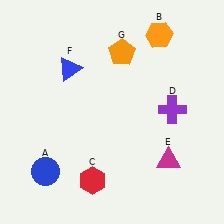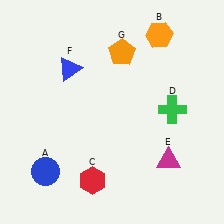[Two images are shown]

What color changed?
The cross (D) changed from purple in Image 1 to green in Image 2.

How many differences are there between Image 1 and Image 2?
There is 1 difference between the two images.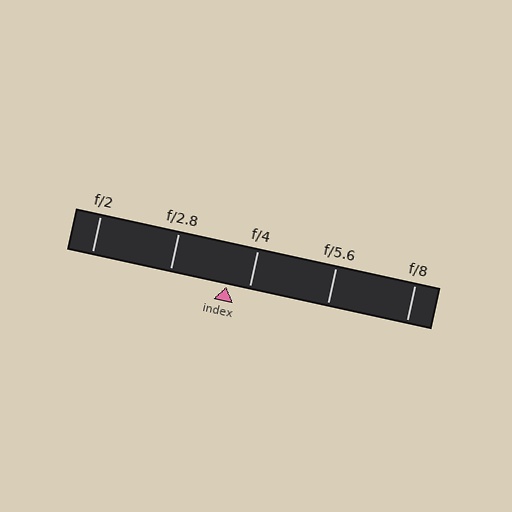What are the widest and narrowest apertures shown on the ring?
The widest aperture shown is f/2 and the narrowest is f/8.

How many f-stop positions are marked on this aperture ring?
There are 5 f-stop positions marked.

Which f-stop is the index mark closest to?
The index mark is closest to f/4.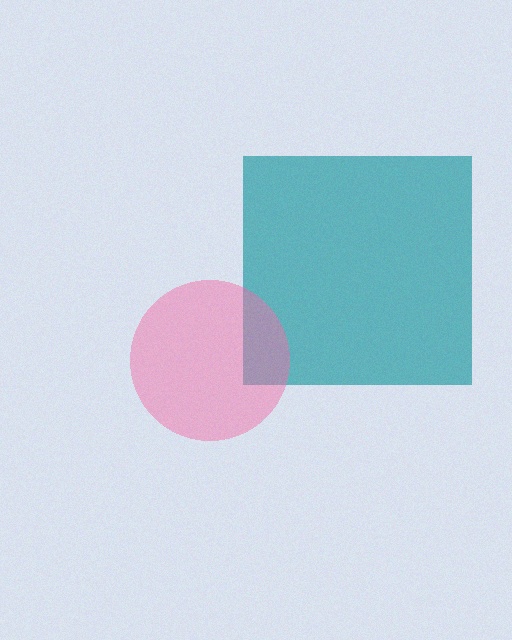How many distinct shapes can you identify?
There are 2 distinct shapes: a teal square, a pink circle.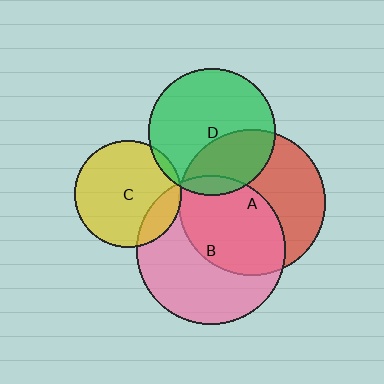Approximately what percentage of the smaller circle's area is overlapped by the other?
Approximately 10%.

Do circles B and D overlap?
Yes.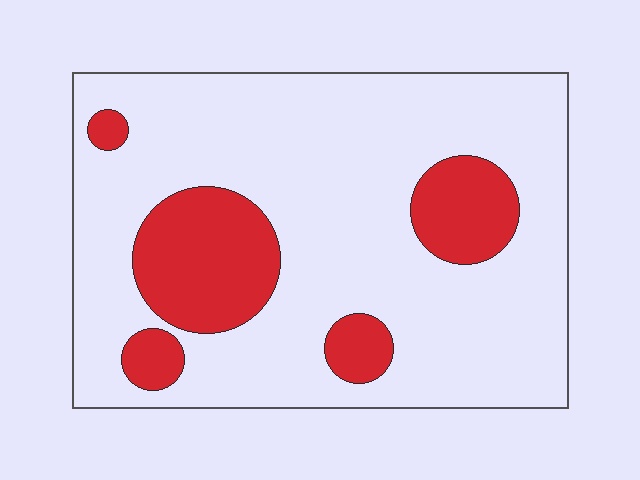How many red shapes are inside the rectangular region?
5.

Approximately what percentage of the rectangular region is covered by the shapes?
Approximately 20%.